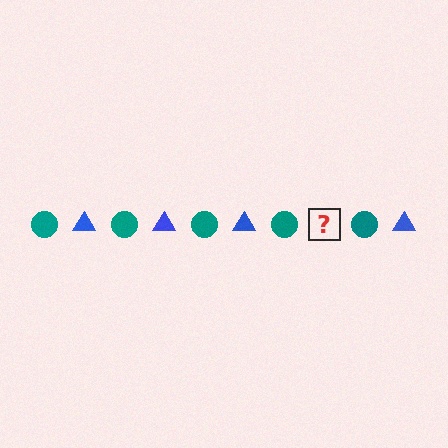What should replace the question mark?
The question mark should be replaced with a blue triangle.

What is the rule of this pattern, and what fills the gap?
The rule is that the pattern alternates between teal circle and blue triangle. The gap should be filled with a blue triangle.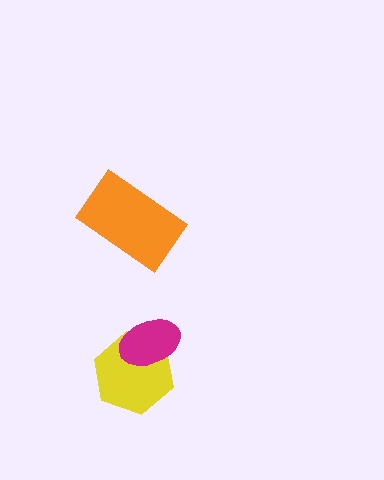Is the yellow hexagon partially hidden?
Yes, it is partially covered by another shape.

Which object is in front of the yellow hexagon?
The magenta ellipse is in front of the yellow hexagon.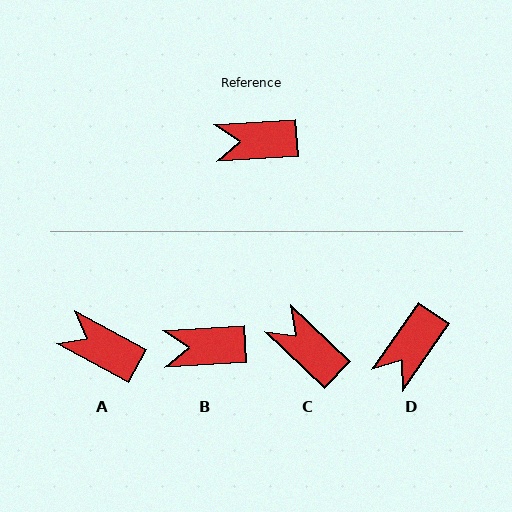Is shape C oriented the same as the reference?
No, it is off by about 47 degrees.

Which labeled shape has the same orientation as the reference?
B.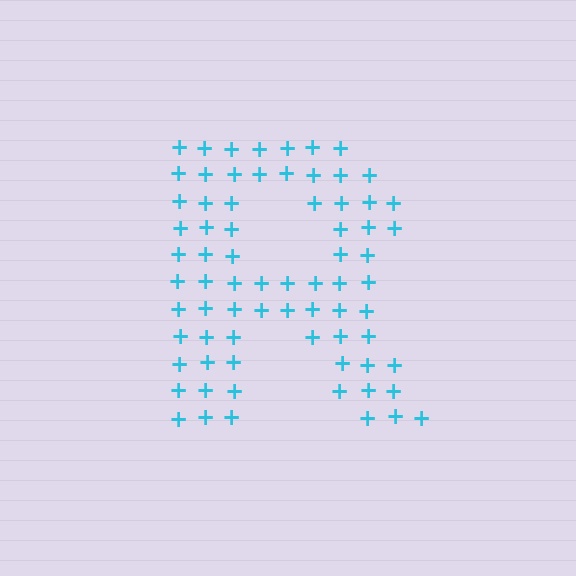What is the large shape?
The large shape is the letter R.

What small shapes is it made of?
It is made of small plus signs.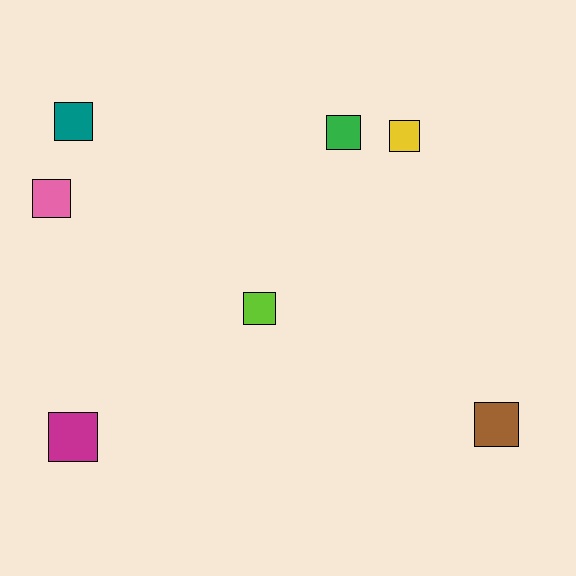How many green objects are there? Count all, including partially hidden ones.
There is 1 green object.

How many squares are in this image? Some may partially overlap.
There are 7 squares.